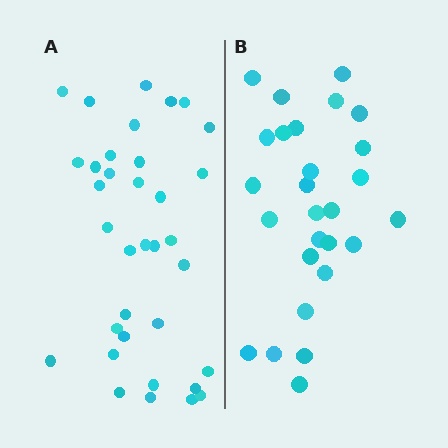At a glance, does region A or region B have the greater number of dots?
Region A (the left region) has more dots.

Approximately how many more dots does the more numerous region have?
Region A has roughly 8 or so more dots than region B.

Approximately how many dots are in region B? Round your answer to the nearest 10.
About 30 dots. (The exact count is 27, which rounds to 30.)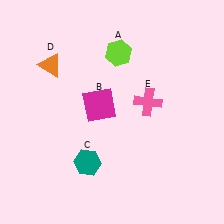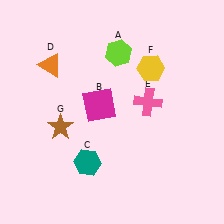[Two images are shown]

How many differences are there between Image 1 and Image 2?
There are 2 differences between the two images.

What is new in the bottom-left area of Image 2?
A brown star (G) was added in the bottom-left area of Image 2.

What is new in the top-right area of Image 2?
A yellow hexagon (F) was added in the top-right area of Image 2.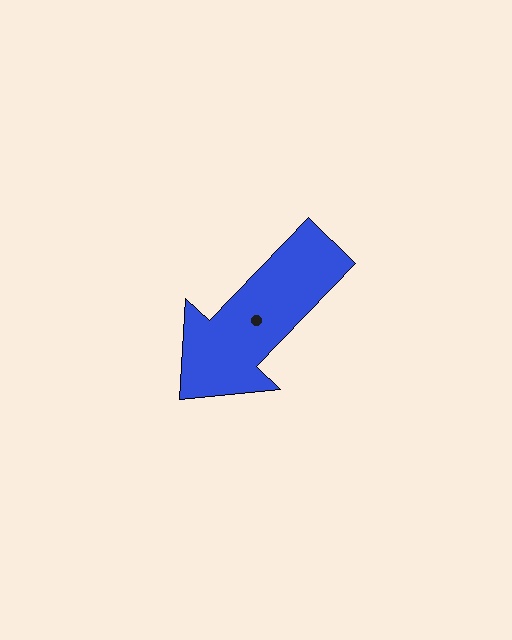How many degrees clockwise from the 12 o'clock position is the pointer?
Approximately 224 degrees.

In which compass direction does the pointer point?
Southwest.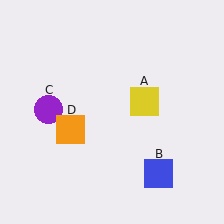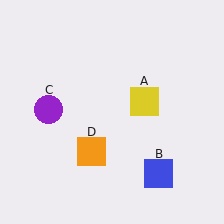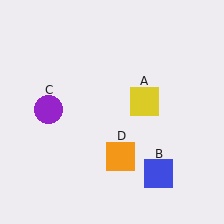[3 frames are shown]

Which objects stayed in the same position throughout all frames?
Yellow square (object A) and blue square (object B) and purple circle (object C) remained stationary.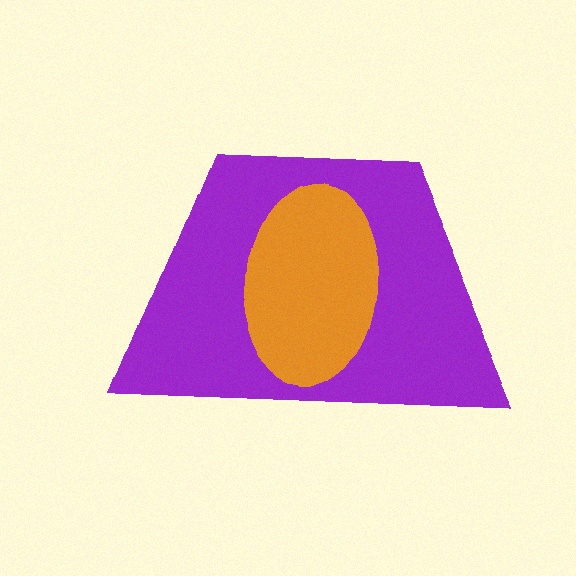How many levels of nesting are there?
2.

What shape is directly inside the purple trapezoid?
The orange ellipse.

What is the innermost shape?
The orange ellipse.